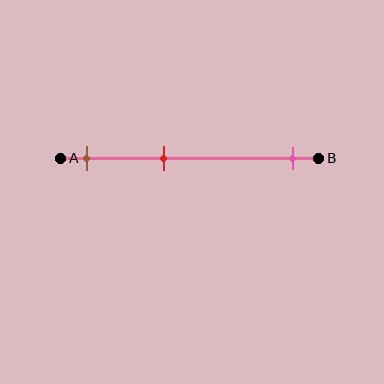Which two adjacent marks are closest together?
The brown and red marks are the closest adjacent pair.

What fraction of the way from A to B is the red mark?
The red mark is approximately 40% (0.4) of the way from A to B.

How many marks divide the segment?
There are 3 marks dividing the segment.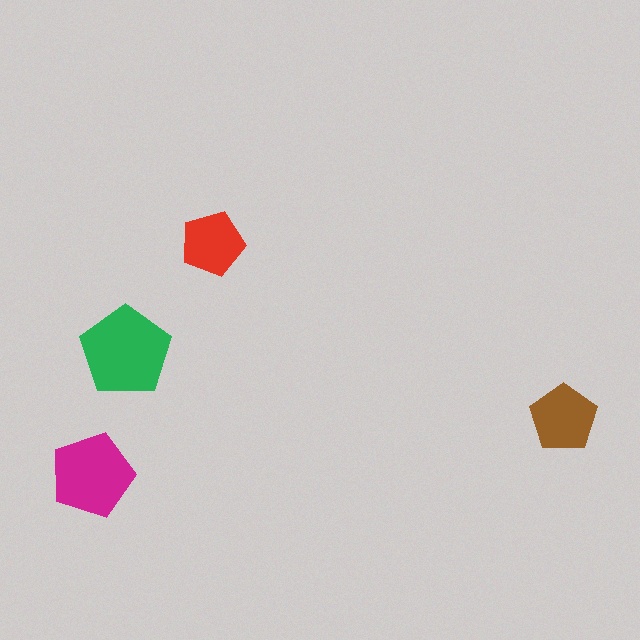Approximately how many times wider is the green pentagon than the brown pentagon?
About 1.5 times wider.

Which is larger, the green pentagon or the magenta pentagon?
The green one.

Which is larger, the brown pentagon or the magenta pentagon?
The magenta one.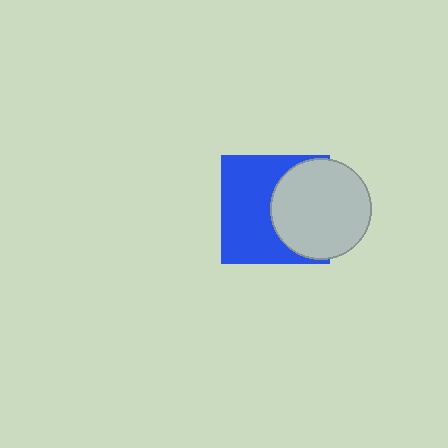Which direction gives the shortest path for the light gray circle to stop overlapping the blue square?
Moving right gives the shortest separation.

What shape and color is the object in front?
The object in front is a light gray circle.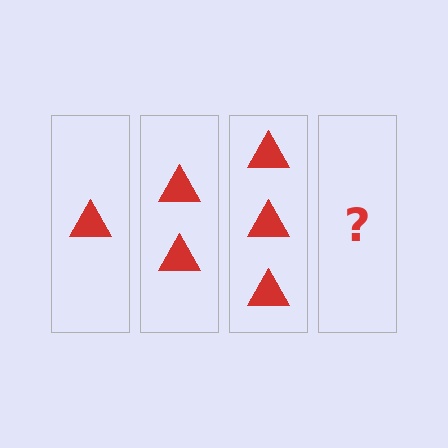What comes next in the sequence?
The next element should be 4 triangles.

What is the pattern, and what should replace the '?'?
The pattern is that each step adds one more triangle. The '?' should be 4 triangles.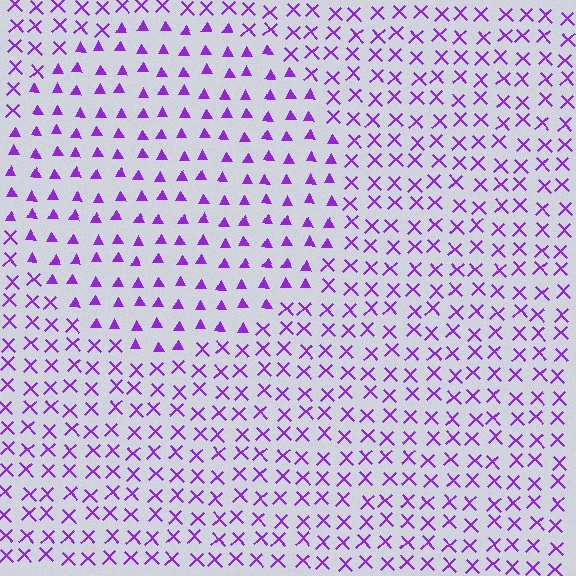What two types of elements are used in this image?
The image uses triangles inside the circle region and X marks outside it.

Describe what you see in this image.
The image is filled with small purple elements arranged in a uniform grid. A circle-shaped region contains triangles, while the surrounding area contains X marks. The boundary is defined purely by the change in element shape.